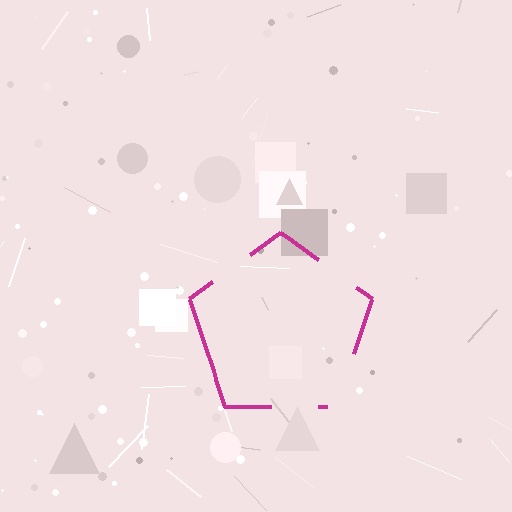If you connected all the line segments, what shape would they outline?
They would outline a pentagon.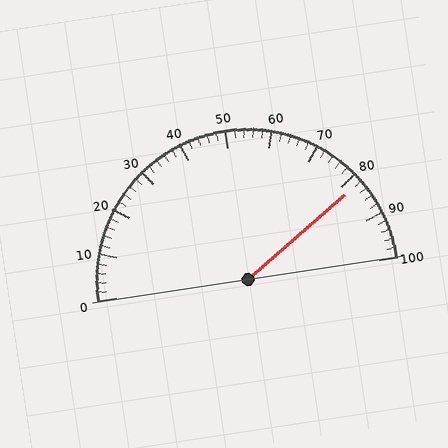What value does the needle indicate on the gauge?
The needle indicates approximately 82.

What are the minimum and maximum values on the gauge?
The gauge ranges from 0 to 100.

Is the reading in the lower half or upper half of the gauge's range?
The reading is in the upper half of the range (0 to 100).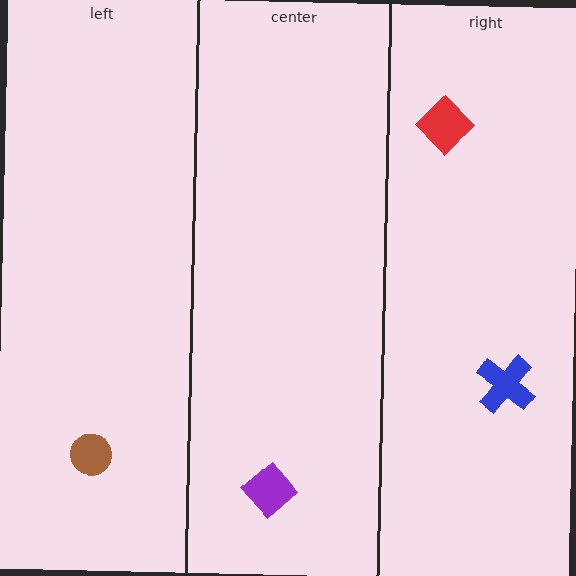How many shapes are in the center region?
1.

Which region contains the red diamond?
The right region.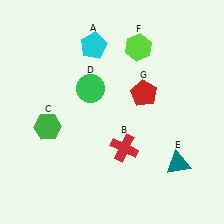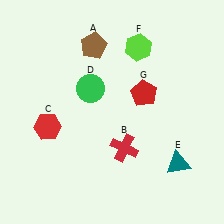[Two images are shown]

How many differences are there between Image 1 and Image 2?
There are 2 differences between the two images.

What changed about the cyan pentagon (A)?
In Image 1, A is cyan. In Image 2, it changed to brown.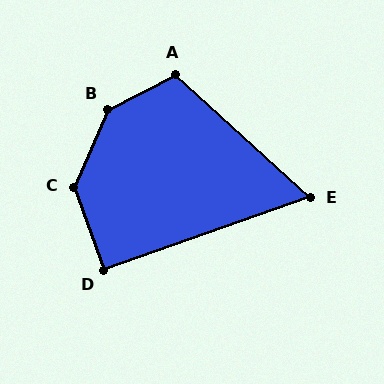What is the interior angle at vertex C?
Approximately 137 degrees (obtuse).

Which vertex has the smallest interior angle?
E, at approximately 62 degrees.